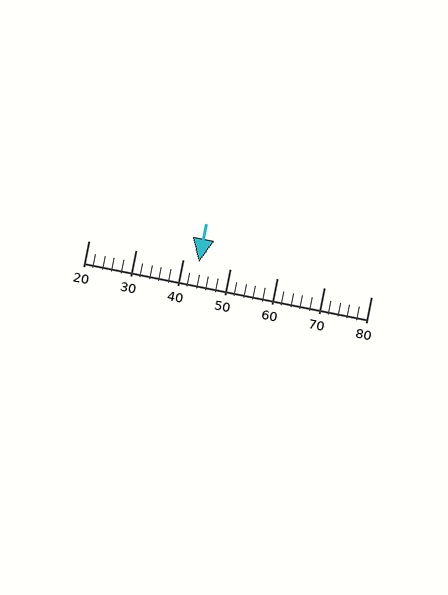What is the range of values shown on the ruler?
The ruler shows values from 20 to 80.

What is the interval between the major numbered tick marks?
The major tick marks are spaced 10 units apart.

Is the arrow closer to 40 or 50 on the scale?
The arrow is closer to 40.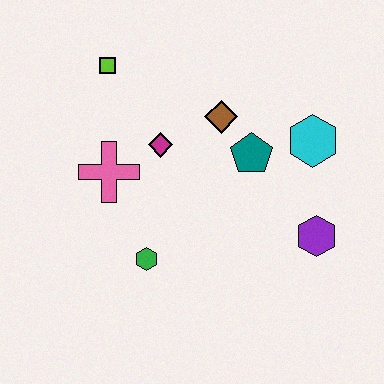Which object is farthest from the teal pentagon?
The lime square is farthest from the teal pentagon.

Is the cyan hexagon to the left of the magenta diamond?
No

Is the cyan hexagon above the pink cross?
Yes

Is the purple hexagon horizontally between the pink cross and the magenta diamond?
No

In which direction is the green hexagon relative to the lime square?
The green hexagon is below the lime square.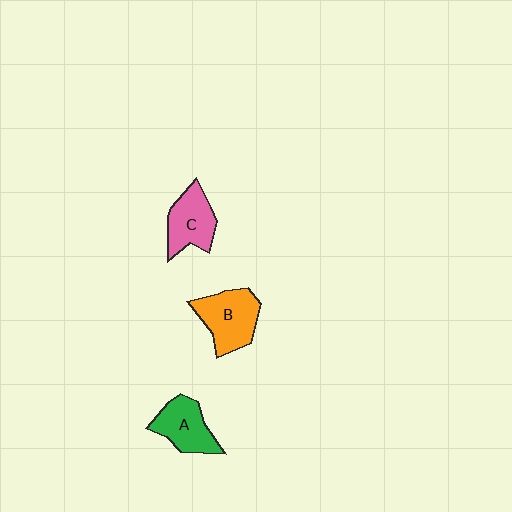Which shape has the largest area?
Shape B (orange).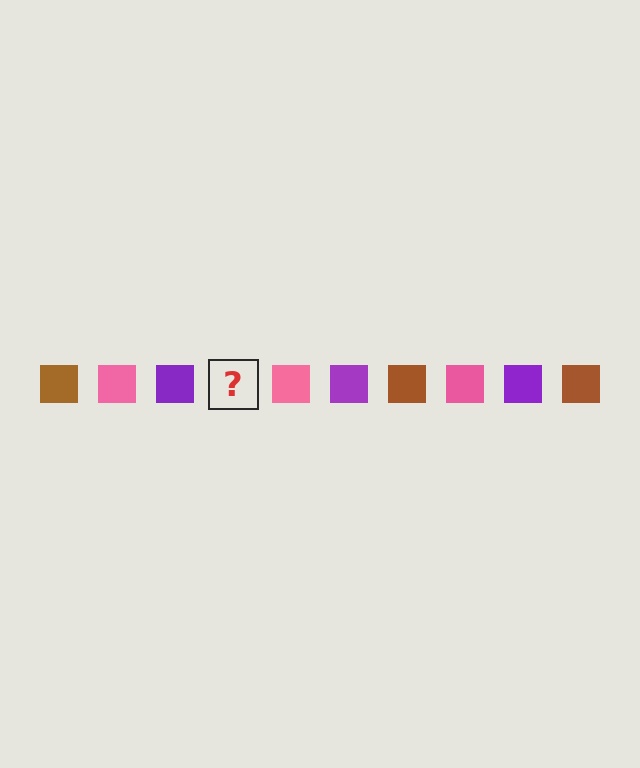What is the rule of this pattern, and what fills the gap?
The rule is that the pattern cycles through brown, pink, purple squares. The gap should be filled with a brown square.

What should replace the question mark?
The question mark should be replaced with a brown square.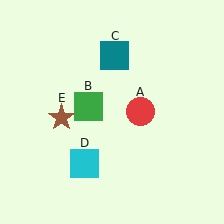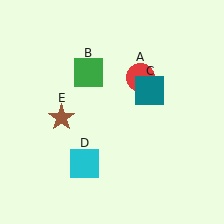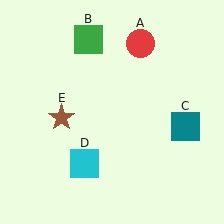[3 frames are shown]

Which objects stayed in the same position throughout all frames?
Cyan square (object D) and brown star (object E) remained stationary.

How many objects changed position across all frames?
3 objects changed position: red circle (object A), green square (object B), teal square (object C).